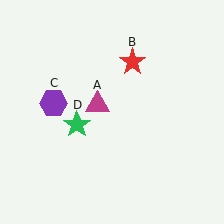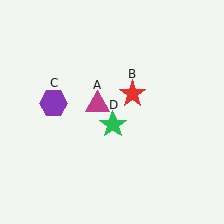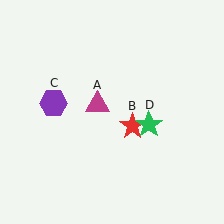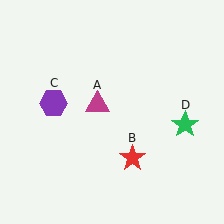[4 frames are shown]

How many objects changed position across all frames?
2 objects changed position: red star (object B), green star (object D).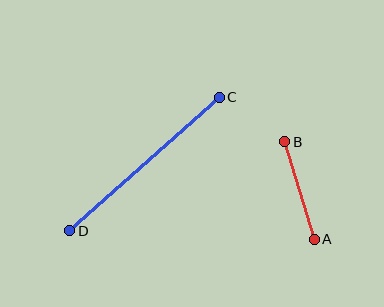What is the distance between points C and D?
The distance is approximately 200 pixels.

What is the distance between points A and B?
The distance is approximately 102 pixels.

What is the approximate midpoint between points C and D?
The midpoint is at approximately (145, 164) pixels.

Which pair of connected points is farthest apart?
Points C and D are farthest apart.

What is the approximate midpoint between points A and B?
The midpoint is at approximately (300, 190) pixels.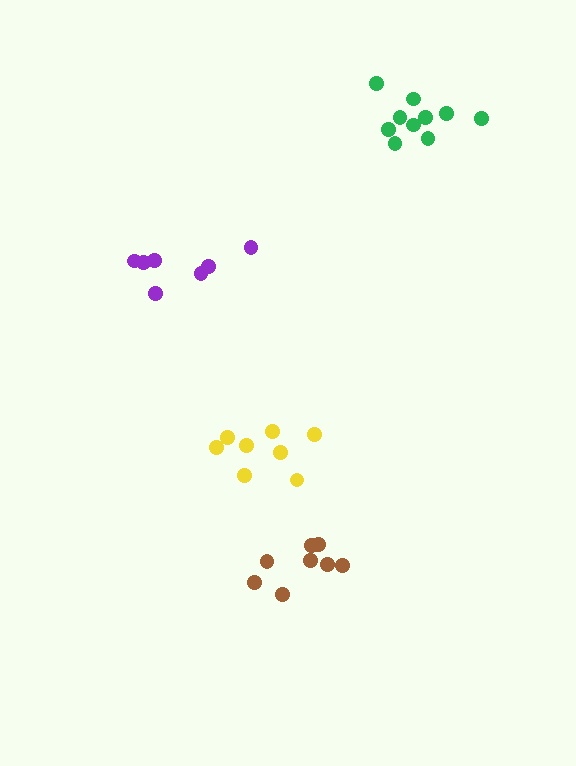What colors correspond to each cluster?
The clusters are colored: green, yellow, purple, brown.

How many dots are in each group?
Group 1: 10 dots, Group 2: 8 dots, Group 3: 7 dots, Group 4: 8 dots (33 total).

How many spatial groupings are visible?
There are 4 spatial groupings.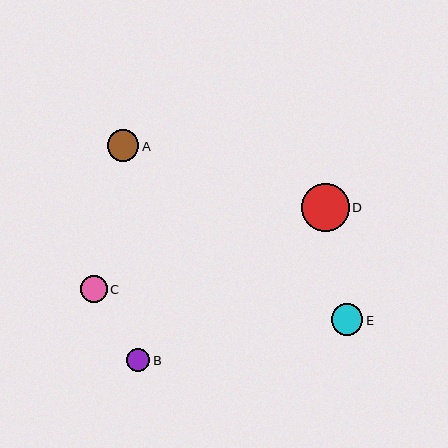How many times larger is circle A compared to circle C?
Circle A is approximately 1.1 times the size of circle C.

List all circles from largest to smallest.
From largest to smallest: D, E, A, C, B.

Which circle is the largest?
Circle D is the largest with a size of approximately 48 pixels.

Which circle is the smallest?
Circle B is the smallest with a size of approximately 23 pixels.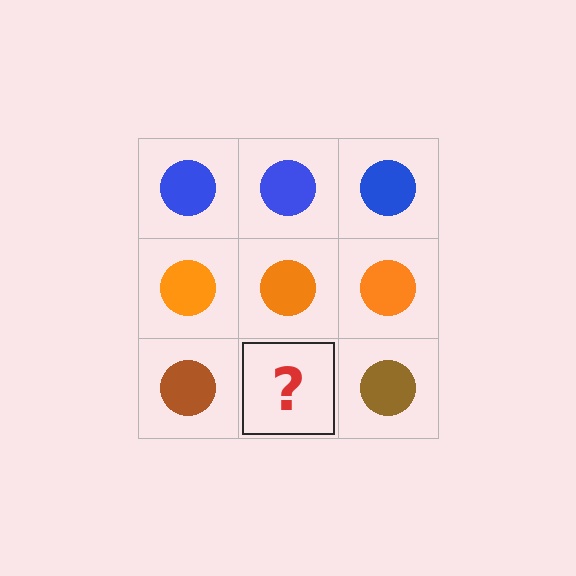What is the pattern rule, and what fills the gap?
The rule is that each row has a consistent color. The gap should be filled with a brown circle.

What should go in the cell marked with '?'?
The missing cell should contain a brown circle.